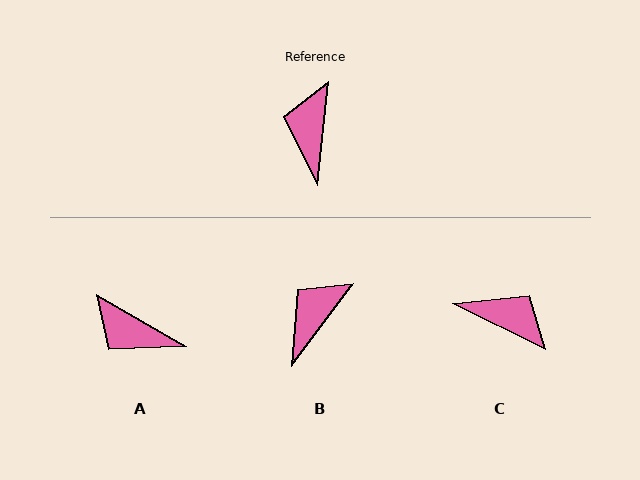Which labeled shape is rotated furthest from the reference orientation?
C, about 111 degrees away.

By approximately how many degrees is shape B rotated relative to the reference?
Approximately 31 degrees clockwise.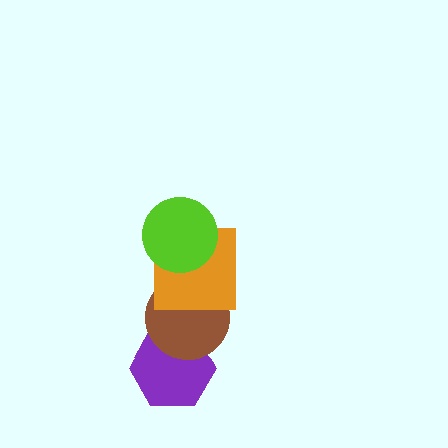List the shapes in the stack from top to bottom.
From top to bottom: the lime circle, the orange square, the brown circle, the purple hexagon.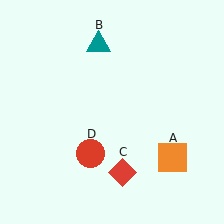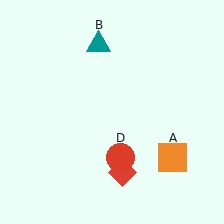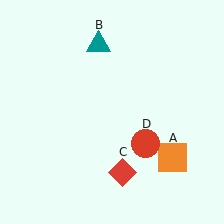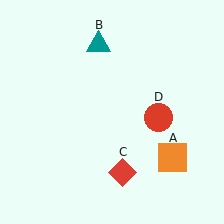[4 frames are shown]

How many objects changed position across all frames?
1 object changed position: red circle (object D).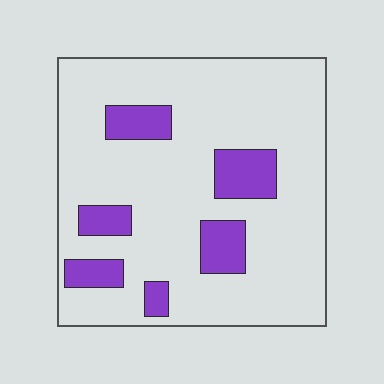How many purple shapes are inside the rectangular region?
6.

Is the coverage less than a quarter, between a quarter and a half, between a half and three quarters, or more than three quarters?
Less than a quarter.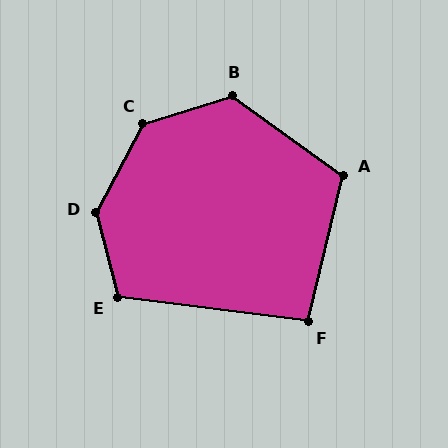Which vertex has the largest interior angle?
D, at approximately 137 degrees.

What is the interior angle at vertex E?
Approximately 112 degrees (obtuse).